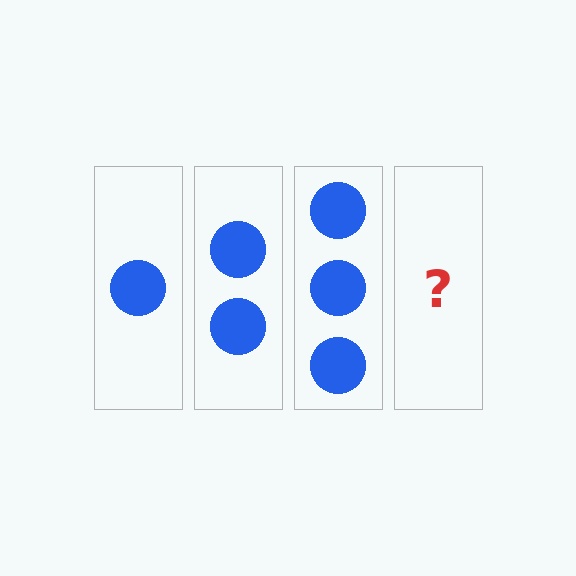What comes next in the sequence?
The next element should be 4 circles.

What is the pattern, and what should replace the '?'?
The pattern is that each step adds one more circle. The '?' should be 4 circles.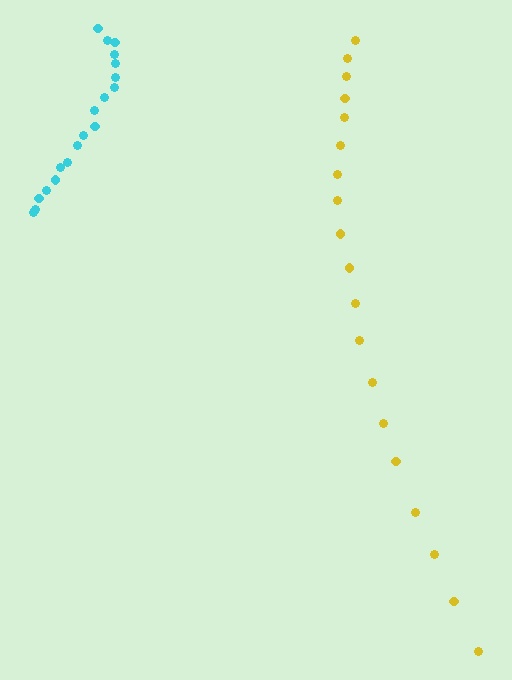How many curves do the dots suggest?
There are 2 distinct paths.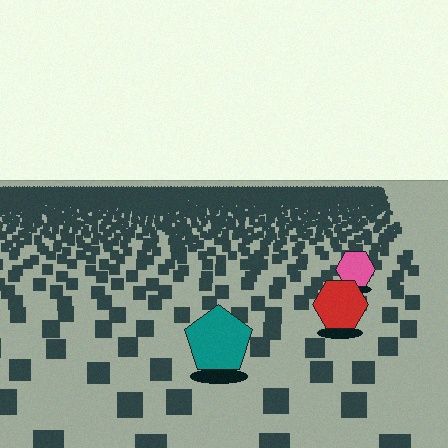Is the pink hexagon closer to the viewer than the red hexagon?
No. The red hexagon is closer — you can tell from the texture gradient: the ground texture is coarser near it.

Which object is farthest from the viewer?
The pink hexagon is farthest from the viewer. It appears smaller and the ground texture around it is denser.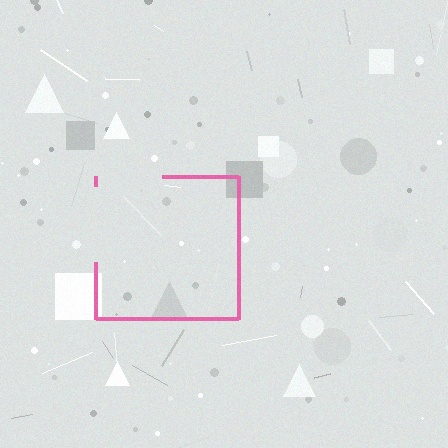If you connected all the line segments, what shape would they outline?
They would outline a square.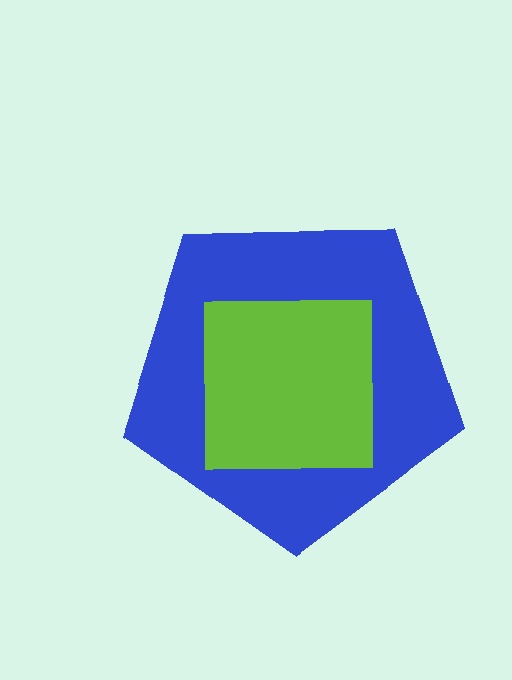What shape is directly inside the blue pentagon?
The lime square.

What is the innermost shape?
The lime square.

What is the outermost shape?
The blue pentagon.